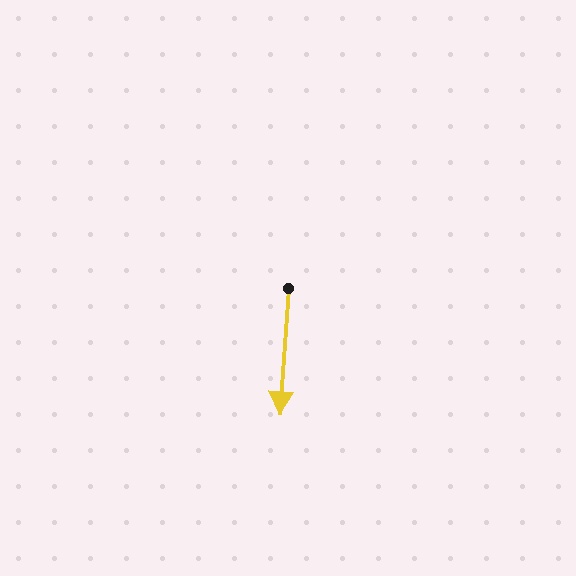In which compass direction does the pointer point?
South.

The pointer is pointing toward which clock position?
Roughly 6 o'clock.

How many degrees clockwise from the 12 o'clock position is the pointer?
Approximately 184 degrees.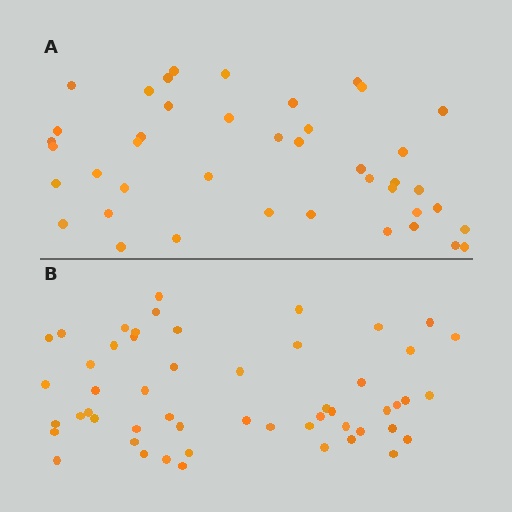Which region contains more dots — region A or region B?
Region B (the bottom region) has more dots.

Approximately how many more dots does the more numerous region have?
Region B has roughly 12 or so more dots than region A.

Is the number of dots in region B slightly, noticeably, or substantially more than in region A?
Region B has noticeably more, but not dramatically so. The ratio is roughly 1.3 to 1.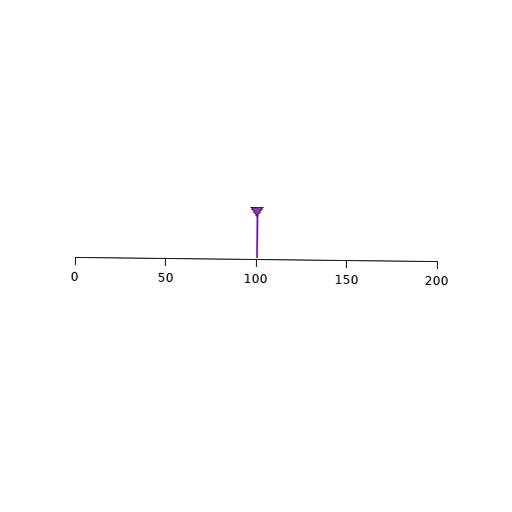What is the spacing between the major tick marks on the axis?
The major ticks are spaced 50 apart.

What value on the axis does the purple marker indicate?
The marker indicates approximately 100.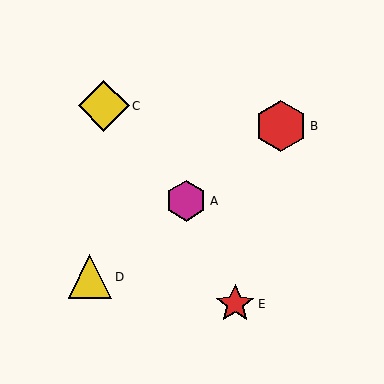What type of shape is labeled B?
Shape B is a red hexagon.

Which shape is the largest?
The red hexagon (labeled B) is the largest.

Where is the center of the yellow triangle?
The center of the yellow triangle is at (90, 277).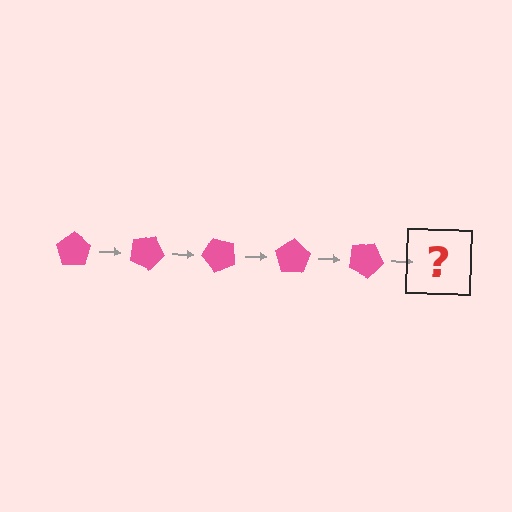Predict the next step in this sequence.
The next step is a pink pentagon rotated 125 degrees.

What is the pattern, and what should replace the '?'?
The pattern is that the pentagon rotates 25 degrees each step. The '?' should be a pink pentagon rotated 125 degrees.